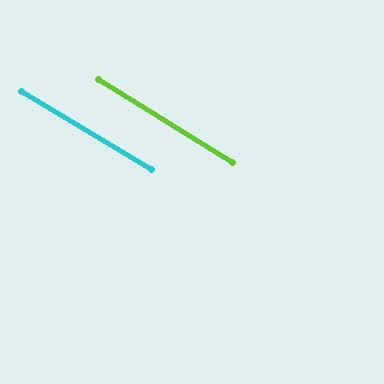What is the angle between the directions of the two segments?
Approximately 1 degree.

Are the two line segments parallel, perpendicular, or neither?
Parallel — their directions differ by only 0.9°.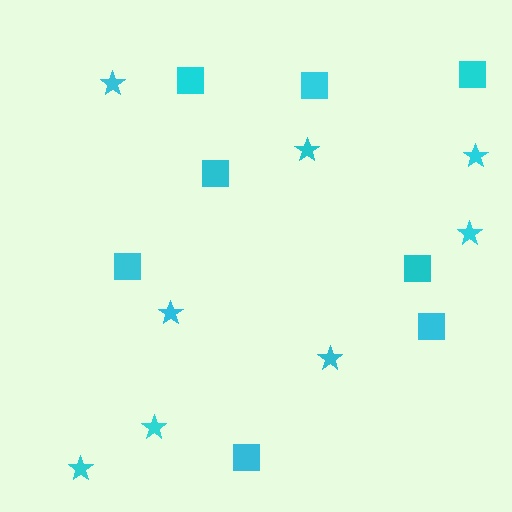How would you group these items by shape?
There are 2 groups: one group of stars (8) and one group of squares (8).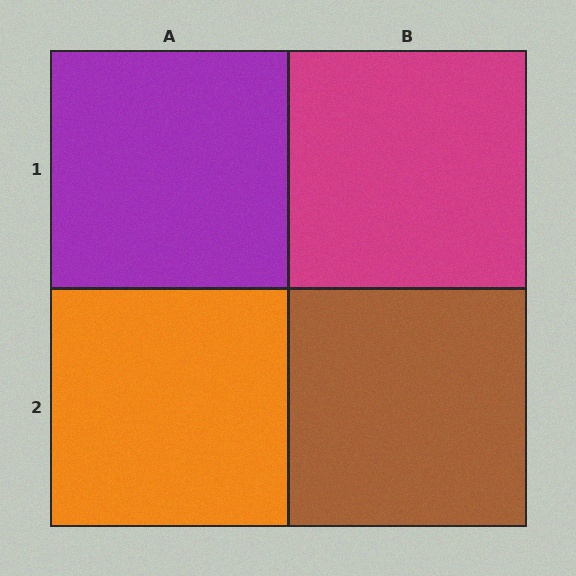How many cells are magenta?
1 cell is magenta.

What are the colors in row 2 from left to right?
Orange, brown.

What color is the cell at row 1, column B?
Magenta.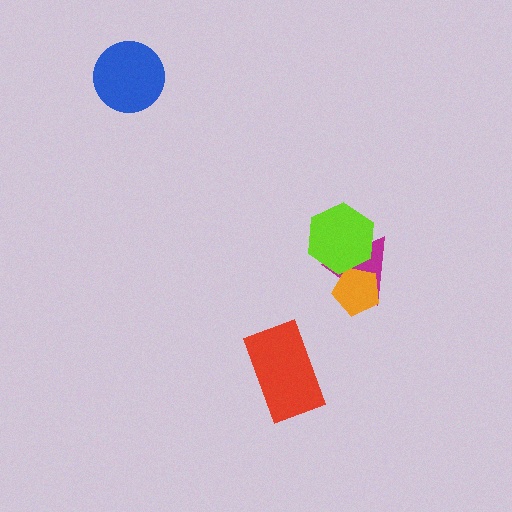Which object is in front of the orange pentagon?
The lime hexagon is in front of the orange pentagon.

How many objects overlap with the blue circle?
0 objects overlap with the blue circle.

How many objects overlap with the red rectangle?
0 objects overlap with the red rectangle.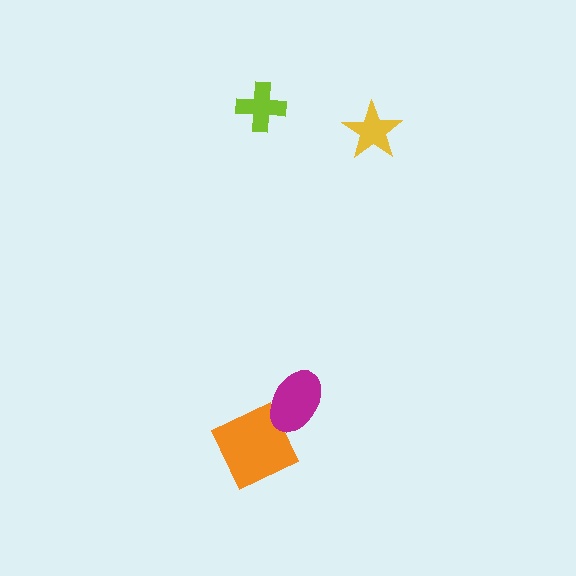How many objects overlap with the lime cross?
0 objects overlap with the lime cross.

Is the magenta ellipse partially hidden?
No, no other shape covers it.